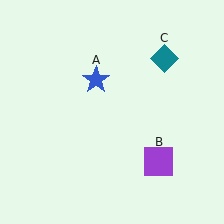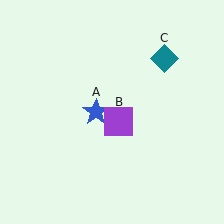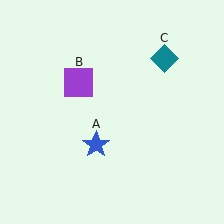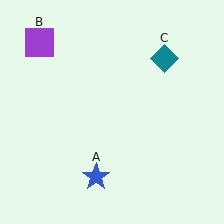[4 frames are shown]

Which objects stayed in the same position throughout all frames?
Teal diamond (object C) remained stationary.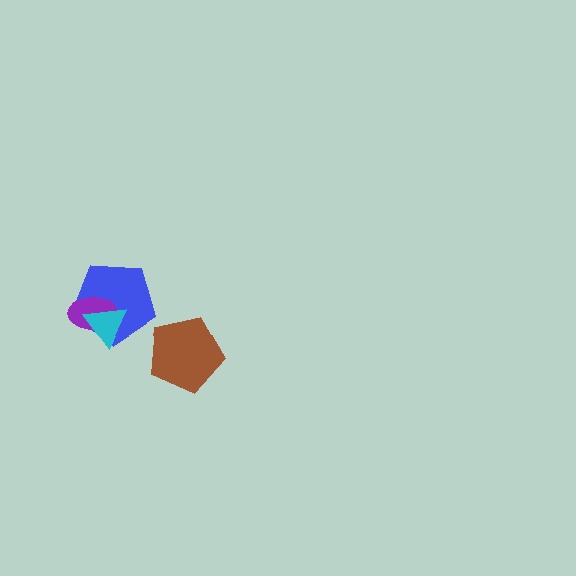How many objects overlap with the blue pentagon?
2 objects overlap with the blue pentagon.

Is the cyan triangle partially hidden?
No, no other shape covers it.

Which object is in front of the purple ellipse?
The cyan triangle is in front of the purple ellipse.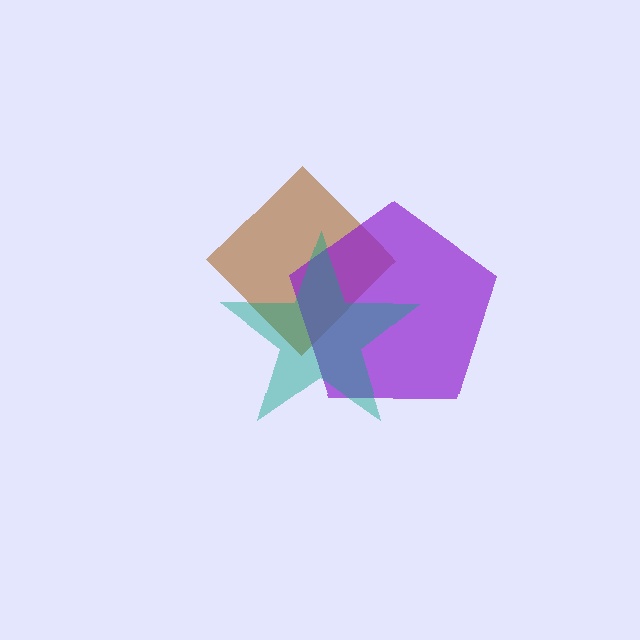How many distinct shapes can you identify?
There are 3 distinct shapes: a brown diamond, a purple pentagon, a teal star.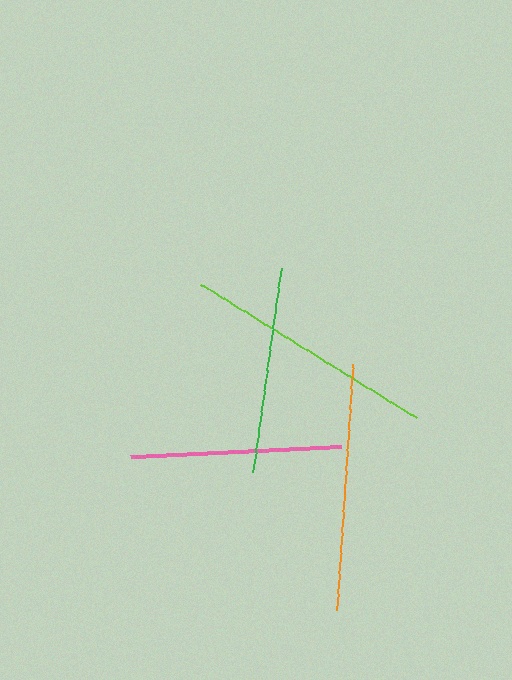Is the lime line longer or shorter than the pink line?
The lime line is longer than the pink line.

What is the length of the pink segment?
The pink segment is approximately 211 pixels long.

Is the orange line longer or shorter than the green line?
The orange line is longer than the green line.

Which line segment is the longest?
The lime line is the longest at approximately 253 pixels.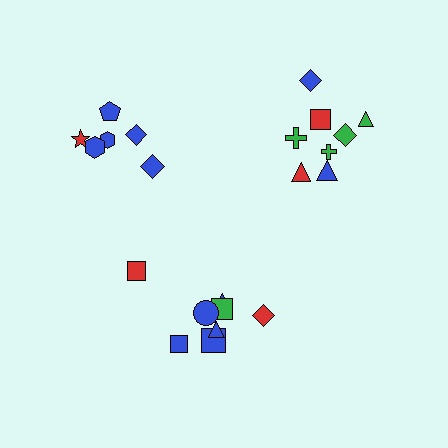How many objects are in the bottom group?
There are 8 objects.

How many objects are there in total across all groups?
There are 22 objects.